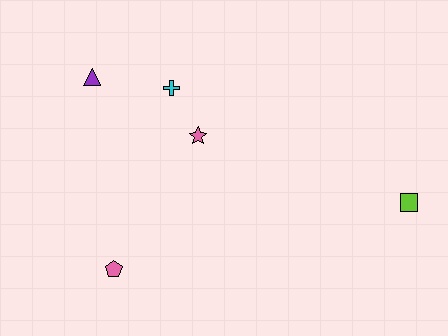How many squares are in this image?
There is 1 square.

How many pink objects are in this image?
There are 2 pink objects.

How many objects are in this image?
There are 5 objects.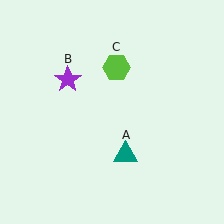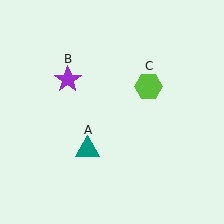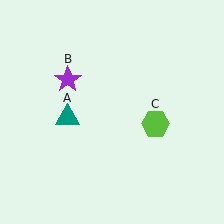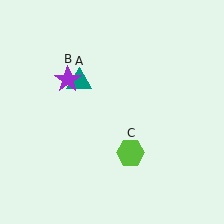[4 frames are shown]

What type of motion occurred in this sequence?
The teal triangle (object A), lime hexagon (object C) rotated clockwise around the center of the scene.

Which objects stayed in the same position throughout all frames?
Purple star (object B) remained stationary.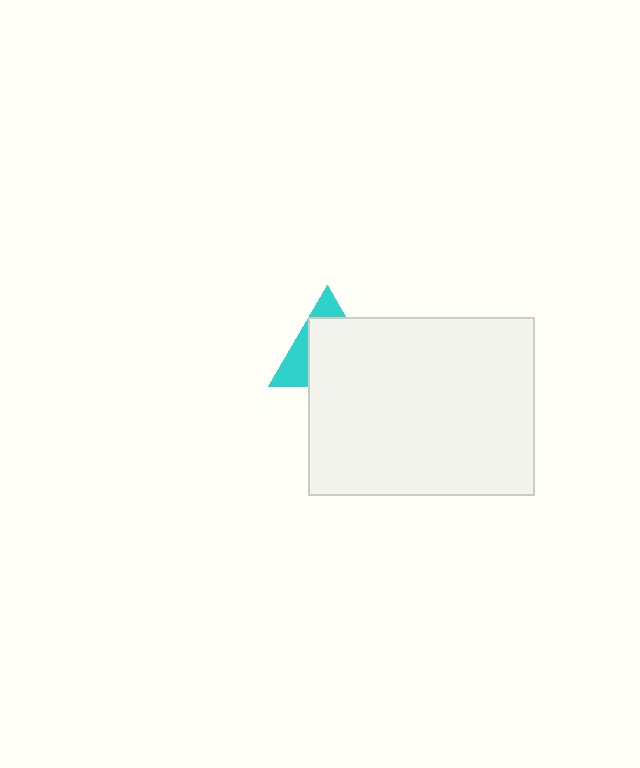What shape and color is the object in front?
The object in front is a white rectangle.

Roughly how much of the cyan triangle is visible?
A small part of it is visible (roughly 33%).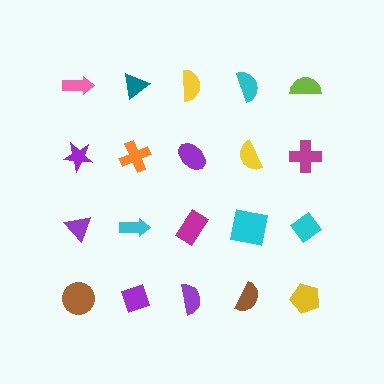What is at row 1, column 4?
A cyan semicircle.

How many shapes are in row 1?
5 shapes.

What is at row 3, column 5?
A cyan diamond.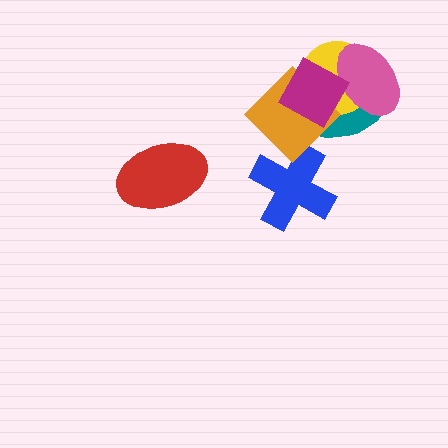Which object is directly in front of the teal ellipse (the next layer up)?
The yellow circle is directly in front of the teal ellipse.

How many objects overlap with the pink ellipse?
3 objects overlap with the pink ellipse.